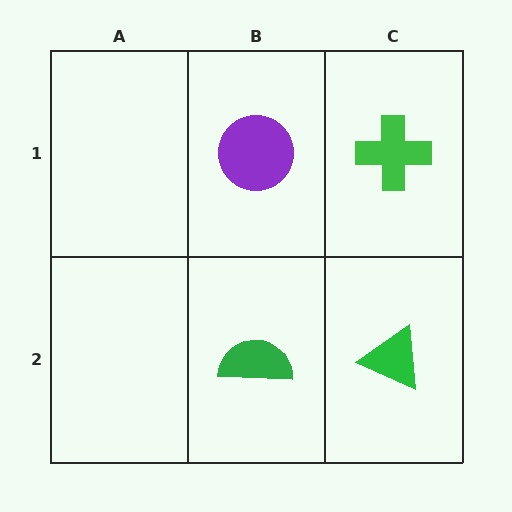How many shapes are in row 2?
2 shapes.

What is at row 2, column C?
A green triangle.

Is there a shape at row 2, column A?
No, that cell is empty.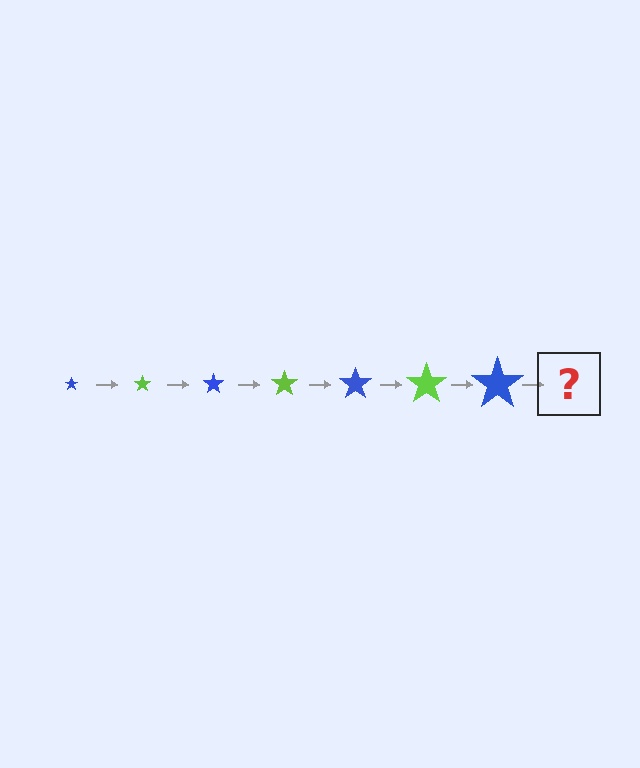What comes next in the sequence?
The next element should be a lime star, larger than the previous one.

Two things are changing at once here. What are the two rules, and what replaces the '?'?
The two rules are that the star grows larger each step and the color cycles through blue and lime. The '?' should be a lime star, larger than the previous one.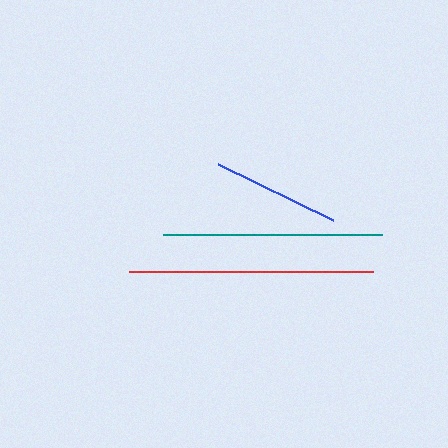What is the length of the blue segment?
The blue segment is approximately 128 pixels long.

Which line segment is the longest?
The red line is the longest at approximately 243 pixels.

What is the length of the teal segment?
The teal segment is approximately 219 pixels long.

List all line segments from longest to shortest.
From longest to shortest: red, teal, blue.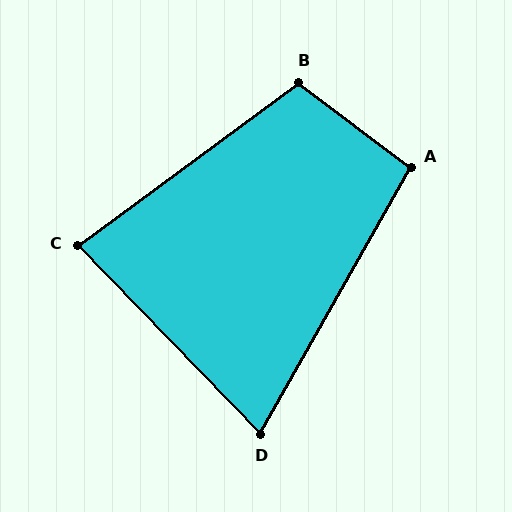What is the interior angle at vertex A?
Approximately 98 degrees (obtuse).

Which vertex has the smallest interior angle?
D, at approximately 73 degrees.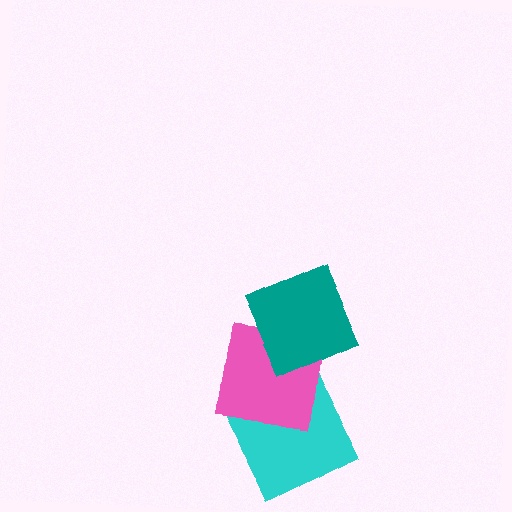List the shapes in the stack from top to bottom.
From top to bottom: the teal square, the pink square, the cyan square.